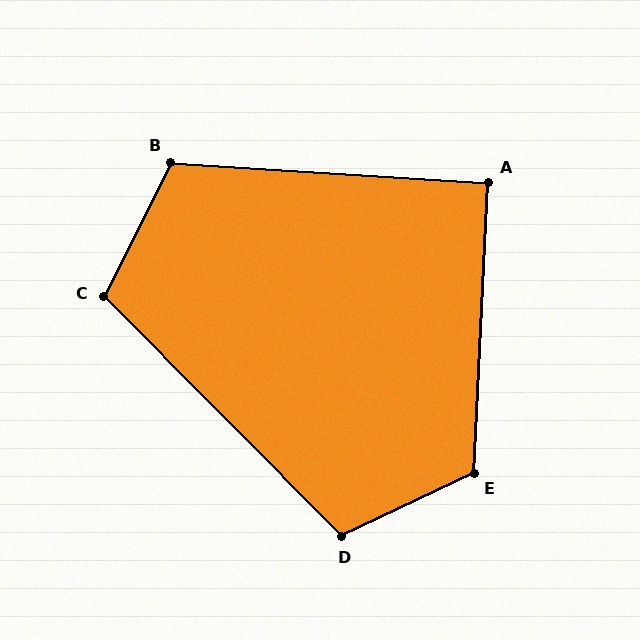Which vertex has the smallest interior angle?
A, at approximately 91 degrees.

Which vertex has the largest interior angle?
E, at approximately 118 degrees.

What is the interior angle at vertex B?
Approximately 113 degrees (obtuse).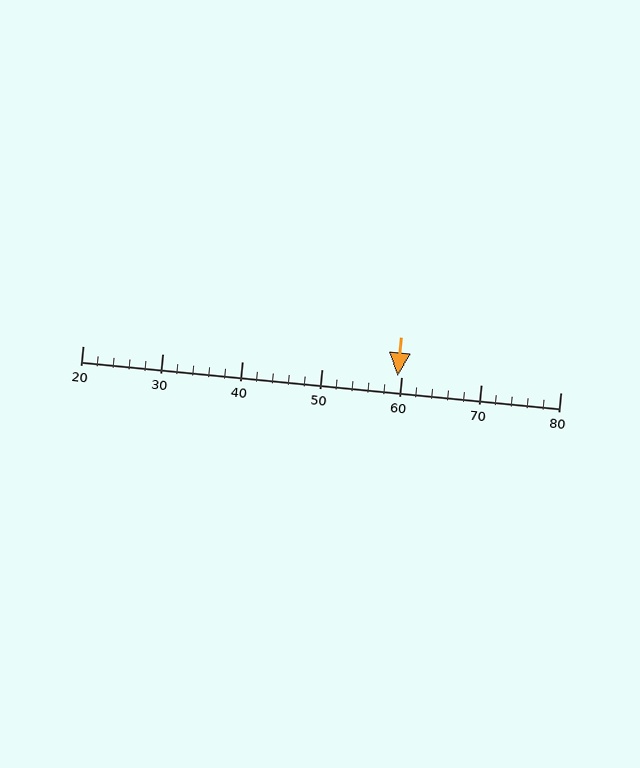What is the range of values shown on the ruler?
The ruler shows values from 20 to 80.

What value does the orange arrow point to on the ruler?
The orange arrow points to approximately 60.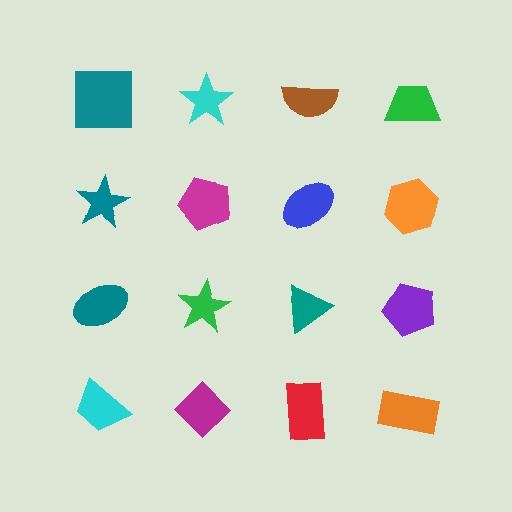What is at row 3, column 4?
A purple pentagon.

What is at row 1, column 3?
A brown semicircle.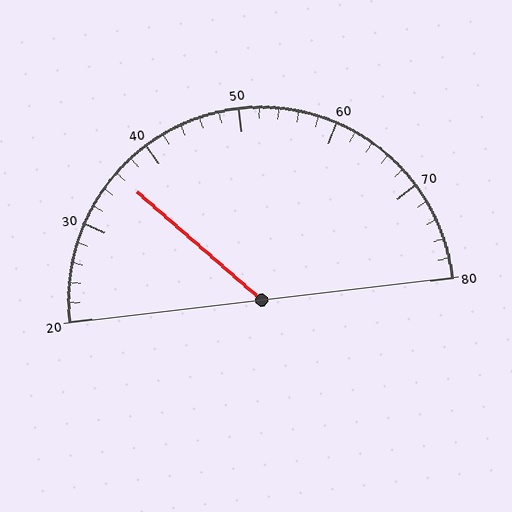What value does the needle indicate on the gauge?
The needle indicates approximately 36.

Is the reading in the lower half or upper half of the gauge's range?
The reading is in the lower half of the range (20 to 80).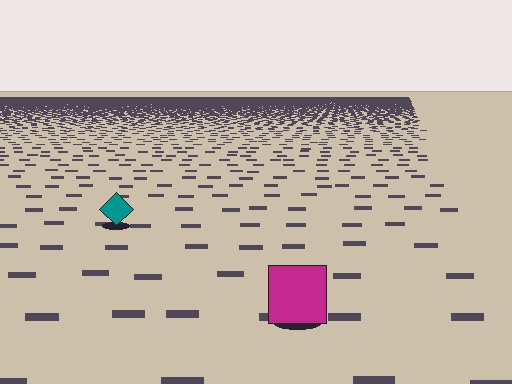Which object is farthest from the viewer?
The teal diamond is farthest from the viewer. It appears smaller and the ground texture around it is denser.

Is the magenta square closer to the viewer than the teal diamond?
Yes. The magenta square is closer — you can tell from the texture gradient: the ground texture is coarser near it.